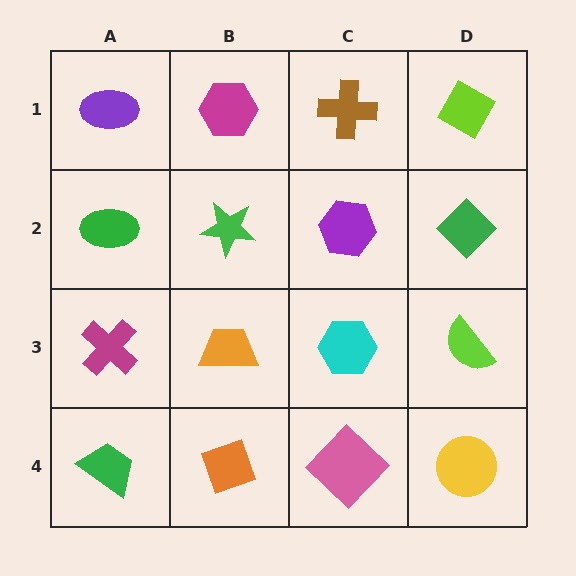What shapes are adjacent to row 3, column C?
A purple hexagon (row 2, column C), a pink diamond (row 4, column C), an orange trapezoid (row 3, column B), a lime semicircle (row 3, column D).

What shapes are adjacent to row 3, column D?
A green diamond (row 2, column D), a yellow circle (row 4, column D), a cyan hexagon (row 3, column C).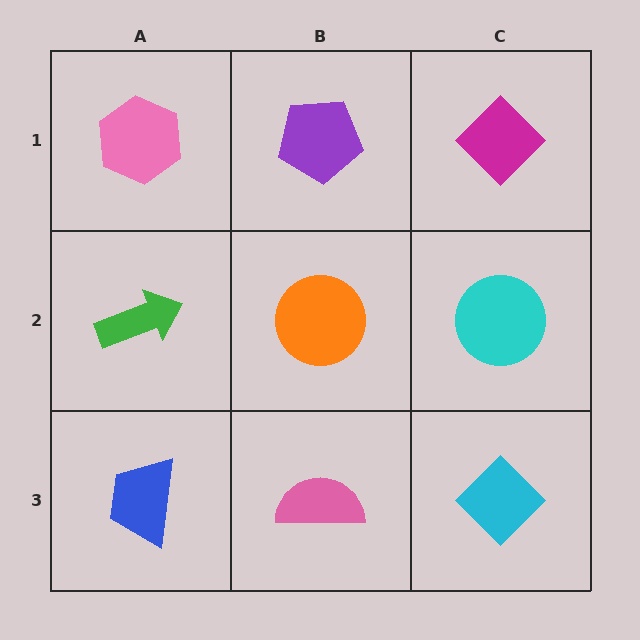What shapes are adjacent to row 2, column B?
A purple pentagon (row 1, column B), a pink semicircle (row 3, column B), a green arrow (row 2, column A), a cyan circle (row 2, column C).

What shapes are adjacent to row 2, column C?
A magenta diamond (row 1, column C), a cyan diamond (row 3, column C), an orange circle (row 2, column B).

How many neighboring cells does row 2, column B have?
4.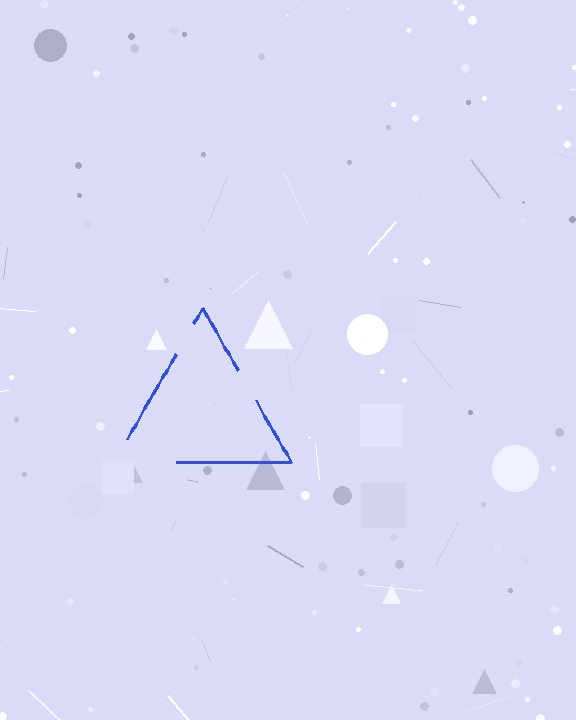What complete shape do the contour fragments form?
The contour fragments form a triangle.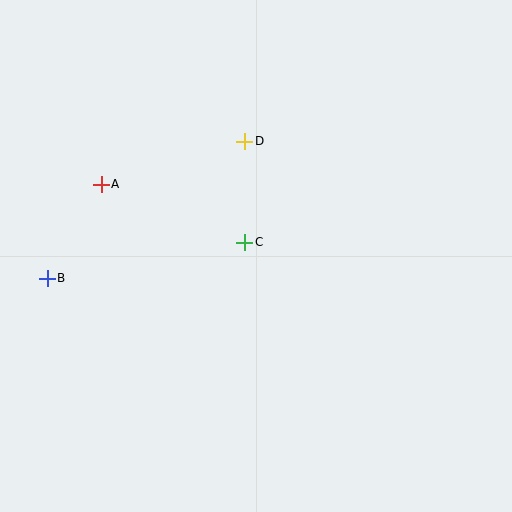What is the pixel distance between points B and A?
The distance between B and A is 109 pixels.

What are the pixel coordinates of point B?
Point B is at (47, 279).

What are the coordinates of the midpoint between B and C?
The midpoint between B and C is at (146, 260).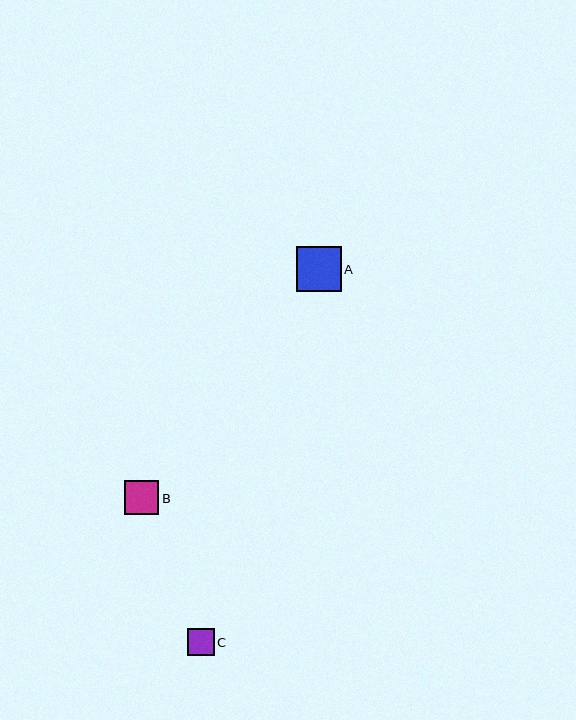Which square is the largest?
Square A is the largest with a size of approximately 44 pixels.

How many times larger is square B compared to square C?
Square B is approximately 1.3 times the size of square C.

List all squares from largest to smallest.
From largest to smallest: A, B, C.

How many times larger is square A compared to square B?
Square A is approximately 1.3 times the size of square B.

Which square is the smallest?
Square C is the smallest with a size of approximately 27 pixels.